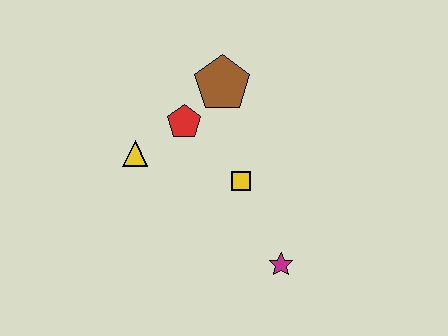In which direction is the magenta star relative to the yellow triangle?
The magenta star is to the right of the yellow triangle.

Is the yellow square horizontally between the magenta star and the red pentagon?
Yes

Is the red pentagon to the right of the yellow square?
No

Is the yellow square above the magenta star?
Yes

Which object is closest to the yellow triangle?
The red pentagon is closest to the yellow triangle.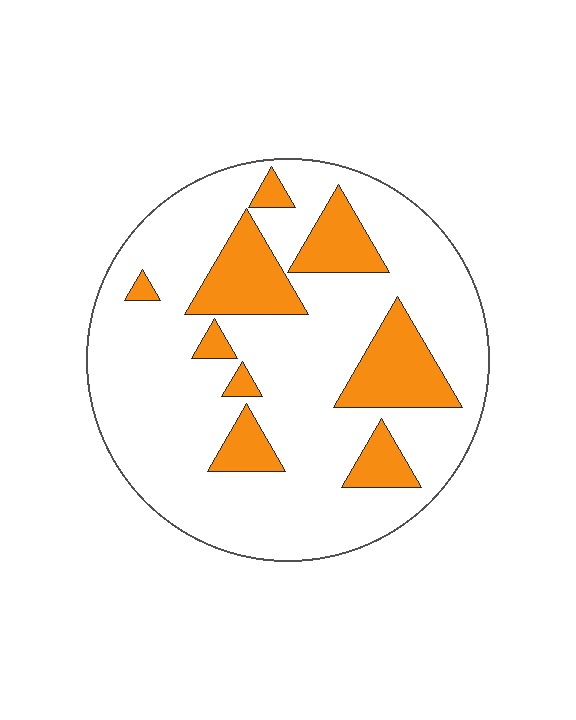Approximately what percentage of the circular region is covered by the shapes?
Approximately 20%.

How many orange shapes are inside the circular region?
9.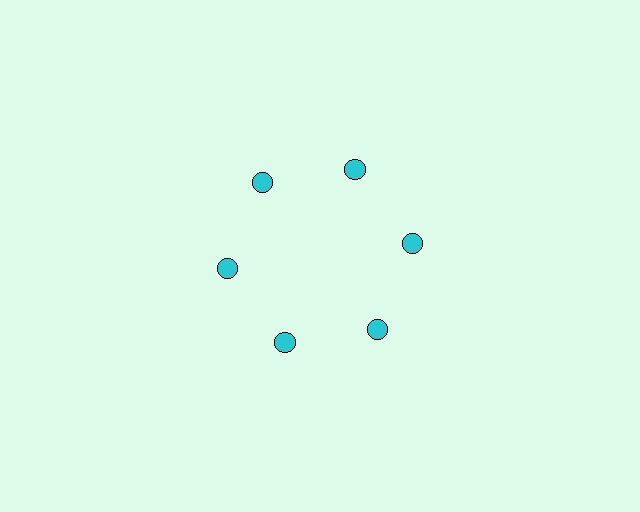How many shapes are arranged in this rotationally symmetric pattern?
There are 6 shapes, arranged in 6 groups of 1.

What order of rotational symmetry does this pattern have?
This pattern has 6-fold rotational symmetry.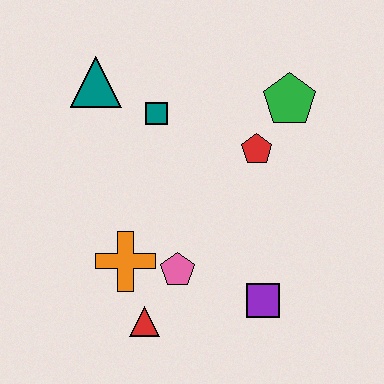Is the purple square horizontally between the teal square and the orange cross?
No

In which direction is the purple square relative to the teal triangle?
The purple square is below the teal triangle.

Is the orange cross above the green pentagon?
No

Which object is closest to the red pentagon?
The green pentagon is closest to the red pentagon.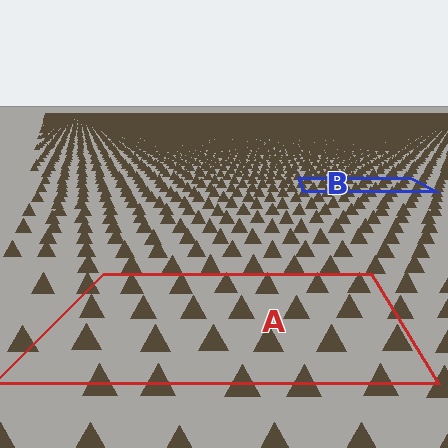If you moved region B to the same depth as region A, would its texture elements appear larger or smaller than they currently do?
They would appear larger. At a closer depth, the same texture elements are projected at a bigger on-screen size.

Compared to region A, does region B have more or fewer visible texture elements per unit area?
Region B has more texture elements per unit area — they are packed more densely because it is farther away.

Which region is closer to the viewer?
Region A is closer. The texture elements there are larger and more spread out.